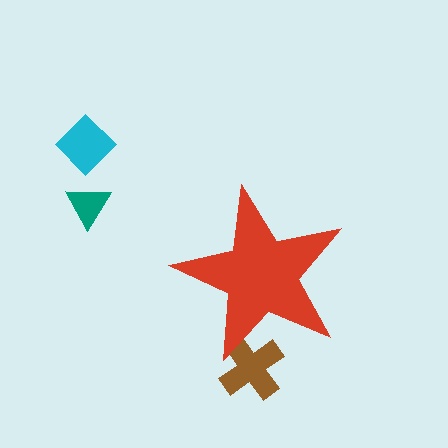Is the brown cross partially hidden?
Yes, the brown cross is partially hidden behind the red star.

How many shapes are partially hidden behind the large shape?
1 shape is partially hidden.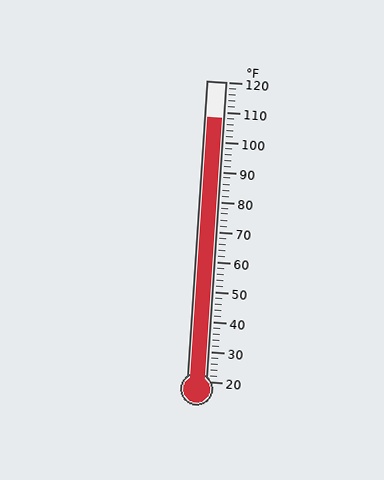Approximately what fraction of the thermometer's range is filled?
The thermometer is filled to approximately 90% of its range.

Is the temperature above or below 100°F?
The temperature is above 100°F.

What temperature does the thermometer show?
The thermometer shows approximately 108°F.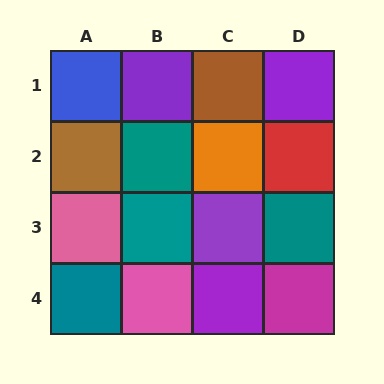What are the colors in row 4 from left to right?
Teal, pink, purple, magenta.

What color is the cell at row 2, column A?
Brown.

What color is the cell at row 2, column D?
Red.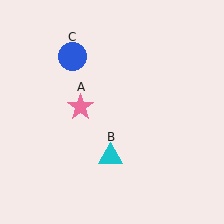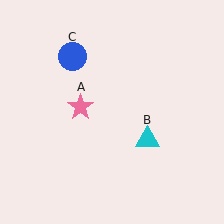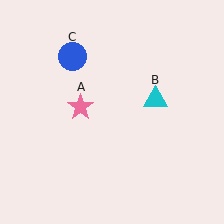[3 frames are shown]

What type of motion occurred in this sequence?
The cyan triangle (object B) rotated counterclockwise around the center of the scene.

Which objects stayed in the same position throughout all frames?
Pink star (object A) and blue circle (object C) remained stationary.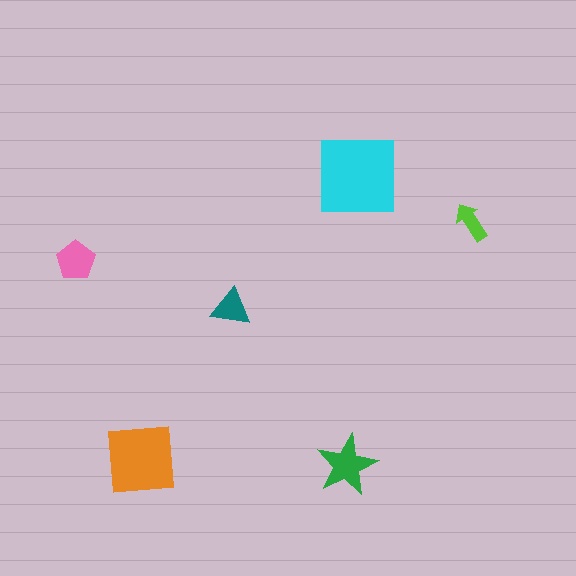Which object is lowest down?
The green star is bottommost.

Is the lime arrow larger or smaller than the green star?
Smaller.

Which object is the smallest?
The lime arrow.